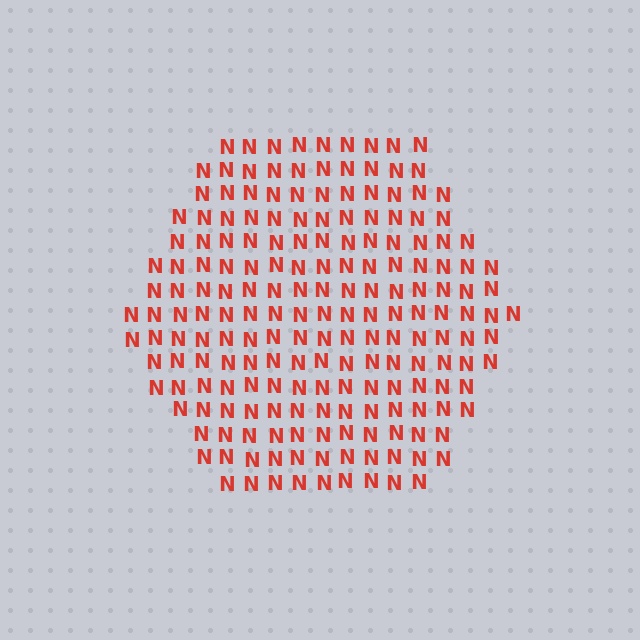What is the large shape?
The large shape is a hexagon.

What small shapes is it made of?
It is made of small letter N's.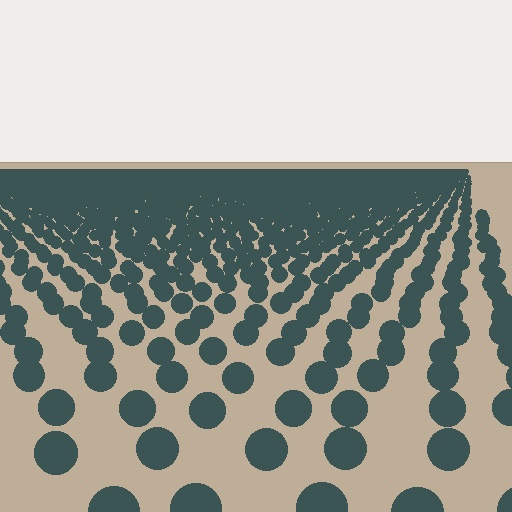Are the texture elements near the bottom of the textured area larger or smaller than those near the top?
Larger. Near the bottom, elements are closer to the viewer and appear at a bigger on-screen size.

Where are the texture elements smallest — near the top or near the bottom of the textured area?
Near the top.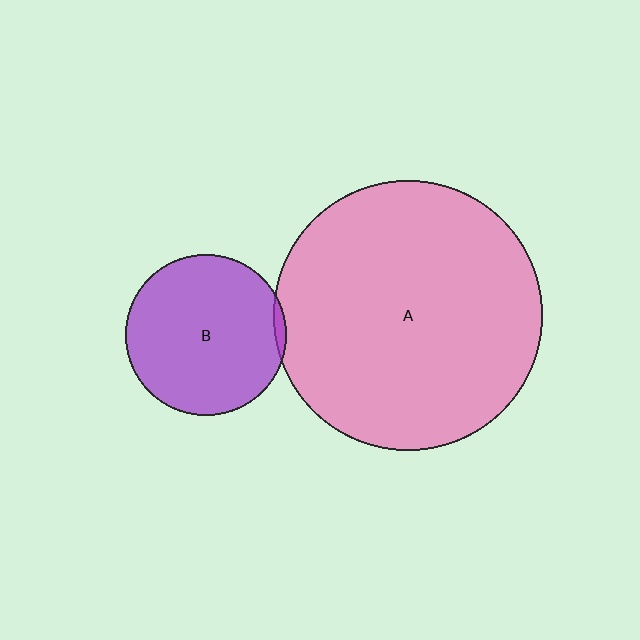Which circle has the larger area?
Circle A (pink).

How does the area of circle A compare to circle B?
Approximately 2.8 times.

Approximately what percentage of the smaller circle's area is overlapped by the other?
Approximately 5%.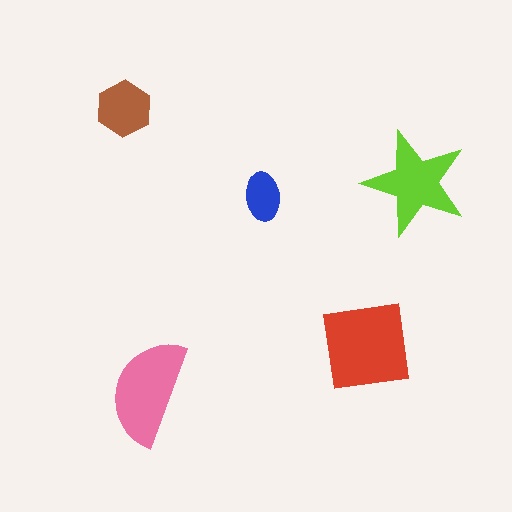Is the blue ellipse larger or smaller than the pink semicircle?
Smaller.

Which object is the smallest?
The blue ellipse.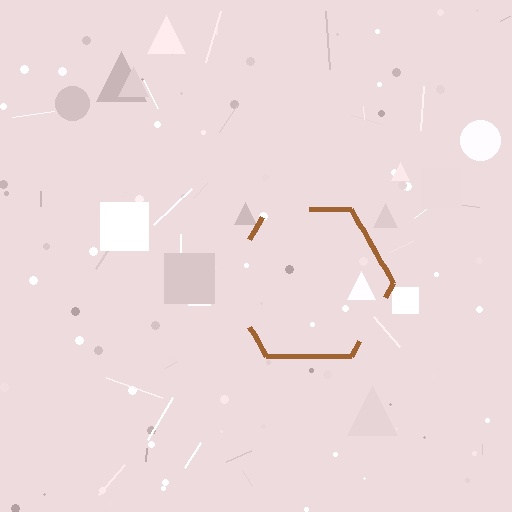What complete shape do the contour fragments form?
The contour fragments form a hexagon.